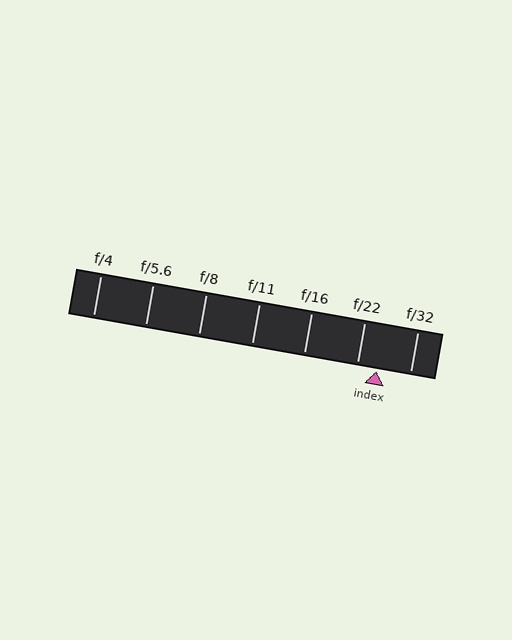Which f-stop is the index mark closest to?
The index mark is closest to f/22.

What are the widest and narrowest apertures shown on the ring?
The widest aperture shown is f/4 and the narrowest is f/32.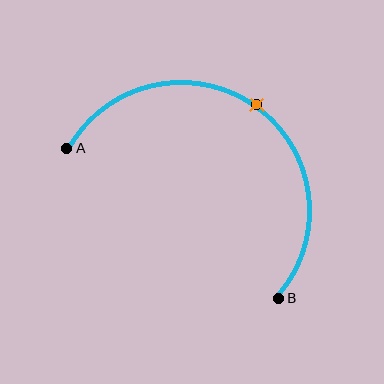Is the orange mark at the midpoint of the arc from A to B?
Yes. The orange mark lies on the arc at equal arc-length from both A and B — it is the arc midpoint.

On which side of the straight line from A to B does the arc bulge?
The arc bulges above and to the right of the straight line connecting A and B.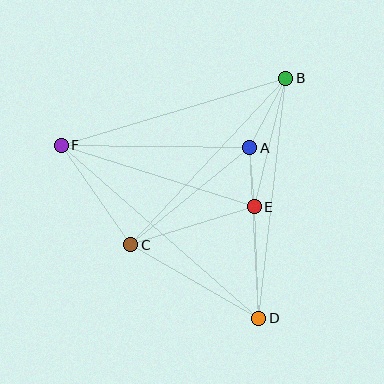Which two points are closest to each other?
Points A and E are closest to each other.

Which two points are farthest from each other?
Points D and F are farthest from each other.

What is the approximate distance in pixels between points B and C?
The distance between B and C is approximately 227 pixels.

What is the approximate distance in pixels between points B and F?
The distance between B and F is approximately 234 pixels.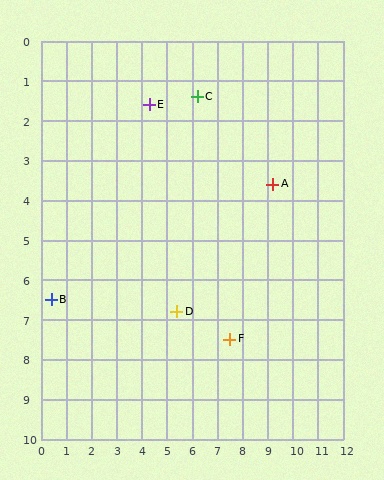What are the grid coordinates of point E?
Point E is at approximately (4.3, 1.6).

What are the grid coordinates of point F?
Point F is at approximately (7.5, 7.5).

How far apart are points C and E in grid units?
Points C and E are about 1.9 grid units apart.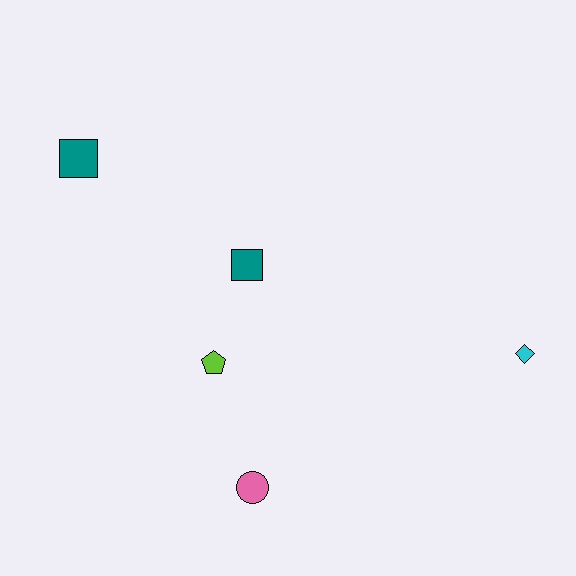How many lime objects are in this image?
There is 1 lime object.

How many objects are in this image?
There are 5 objects.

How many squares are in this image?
There are 2 squares.